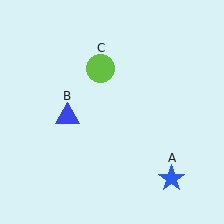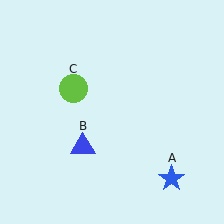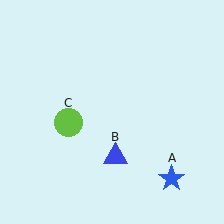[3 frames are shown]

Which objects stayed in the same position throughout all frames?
Blue star (object A) remained stationary.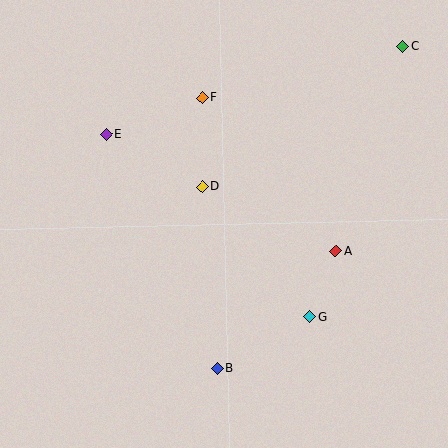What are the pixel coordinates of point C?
Point C is at (403, 46).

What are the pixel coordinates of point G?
Point G is at (310, 317).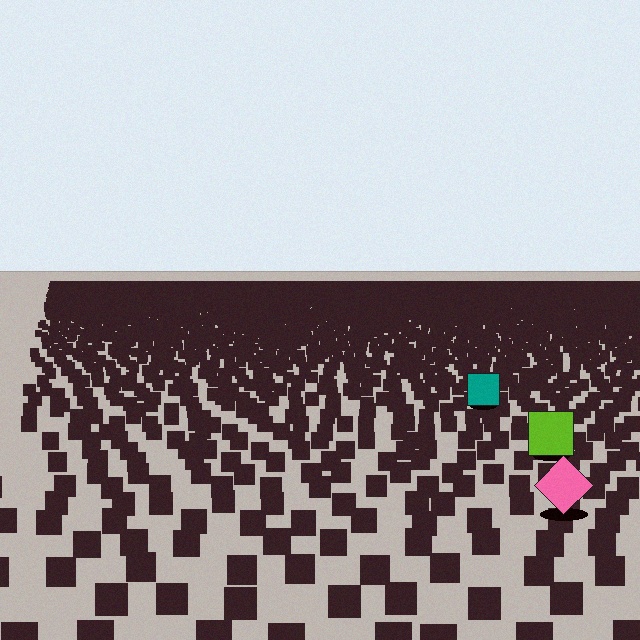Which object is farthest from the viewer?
The teal square is farthest from the viewer. It appears smaller and the ground texture around it is denser.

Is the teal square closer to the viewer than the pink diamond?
No. The pink diamond is closer — you can tell from the texture gradient: the ground texture is coarser near it.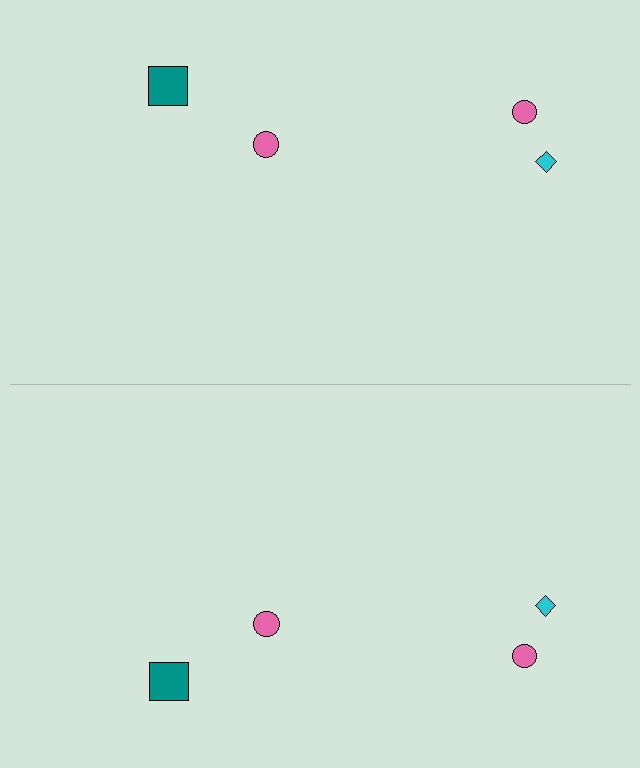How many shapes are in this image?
There are 8 shapes in this image.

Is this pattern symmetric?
Yes, this pattern has bilateral (reflection) symmetry.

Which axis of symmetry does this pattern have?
The pattern has a horizontal axis of symmetry running through the center of the image.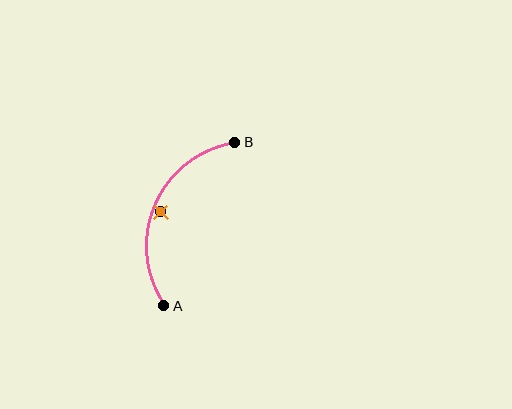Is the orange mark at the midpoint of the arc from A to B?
No — the orange mark does not lie on the arc at all. It sits slightly inside the curve.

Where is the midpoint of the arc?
The arc midpoint is the point on the curve farthest from the straight line joining A and B. It sits to the left of that line.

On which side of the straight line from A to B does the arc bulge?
The arc bulges to the left of the straight line connecting A and B.